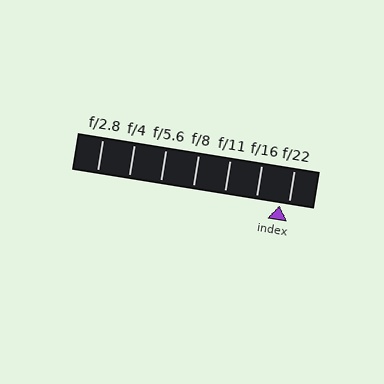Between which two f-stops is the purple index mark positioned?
The index mark is between f/16 and f/22.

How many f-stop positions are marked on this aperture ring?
There are 7 f-stop positions marked.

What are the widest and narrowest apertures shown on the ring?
The widest aperture shown is f/2.8 and the narrowest is f/22.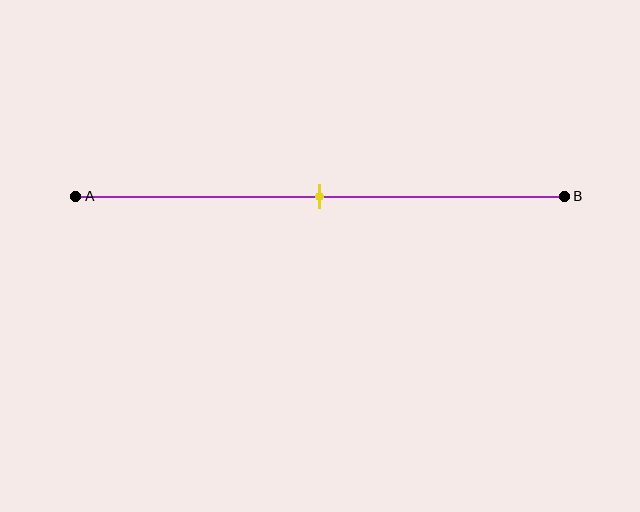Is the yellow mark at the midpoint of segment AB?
Yes, the mark is approximately at the midpoint.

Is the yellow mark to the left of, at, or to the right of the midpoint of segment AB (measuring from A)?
The yellow mark is approximately at the midpoint of segment AB.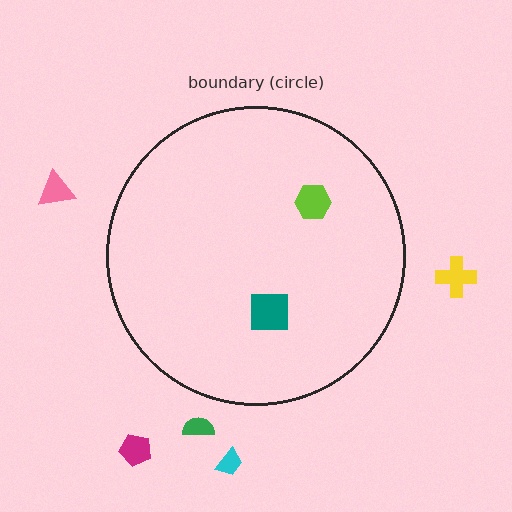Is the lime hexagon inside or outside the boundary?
Inside.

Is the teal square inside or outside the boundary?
Inside.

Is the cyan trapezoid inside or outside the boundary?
Outside.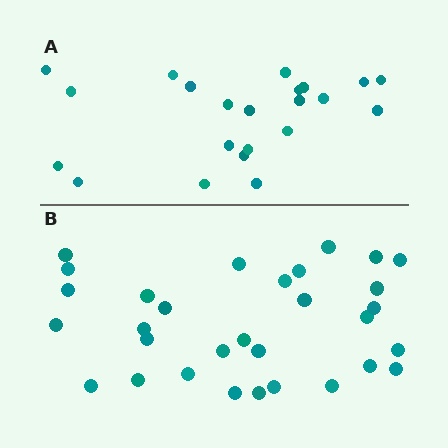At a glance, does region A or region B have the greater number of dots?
Region B (the bottom region) has more dots.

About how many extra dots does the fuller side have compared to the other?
Region B has roughly 8 or so more dots than region A.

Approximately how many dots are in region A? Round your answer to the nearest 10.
About 20 dots. (The exact count is 22, which rounds to 20.)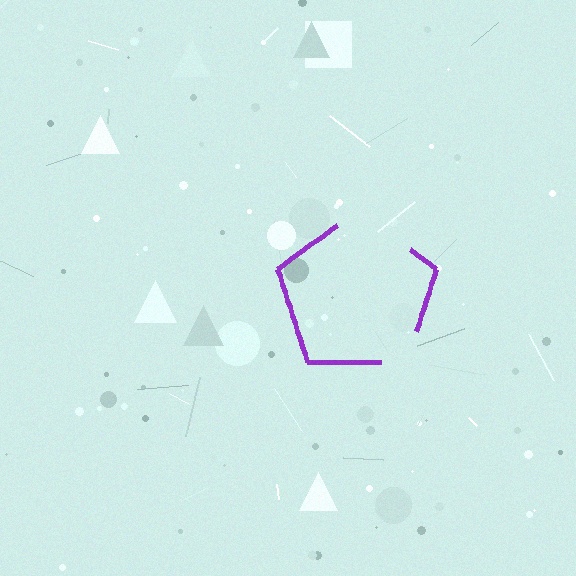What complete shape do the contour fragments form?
The contour fragments form a pentagon.